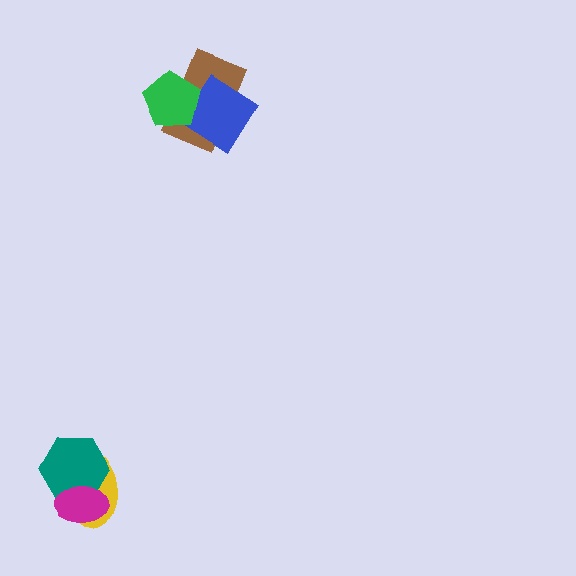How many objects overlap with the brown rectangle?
2 objects overlap with the brown rectangle.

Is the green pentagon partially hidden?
No, no other shape covers it.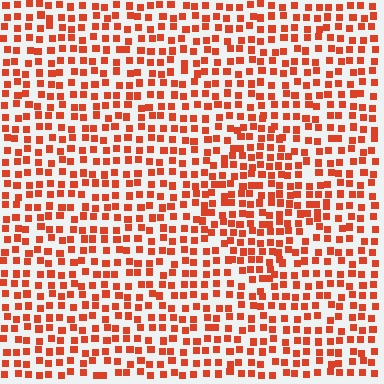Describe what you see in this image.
The image contains small red elements arranged at two different densities. A diamond-shaped region is visible where the elements are more densely packed than the surrounding area.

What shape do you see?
I see a diamond.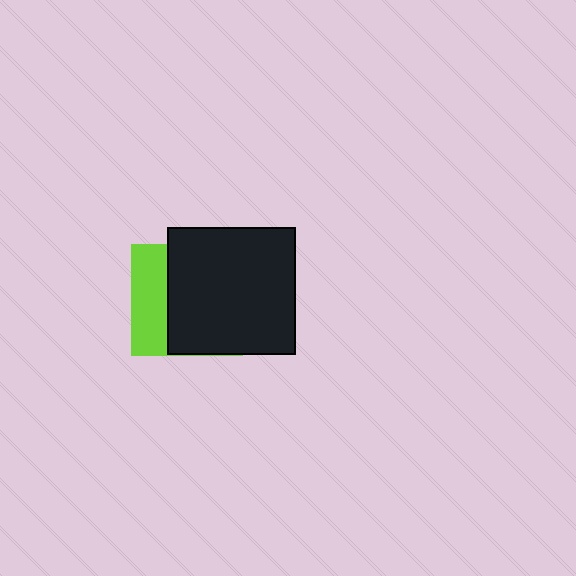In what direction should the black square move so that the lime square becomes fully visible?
The black square should move right. That is the shortest direction to clear the overlap and leave the lime square fully visible.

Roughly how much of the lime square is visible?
A small part of it is visible (roughly 32%).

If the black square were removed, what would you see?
You would see the complete lime square.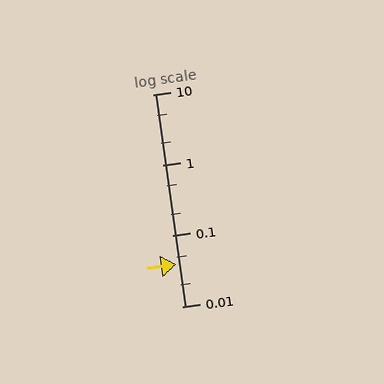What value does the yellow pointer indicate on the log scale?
The pointer indicates approximately 0.04.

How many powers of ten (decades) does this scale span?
The scale spans 3 decades, from 0.01 to 10.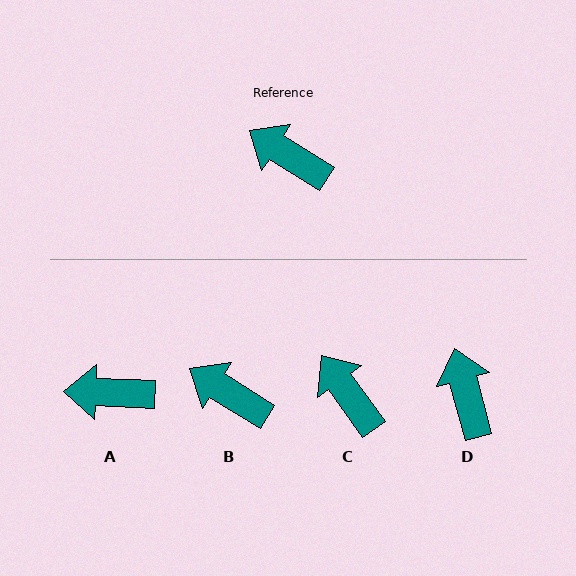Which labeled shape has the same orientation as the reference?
B.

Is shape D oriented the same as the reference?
No, it is off by about 43 degrees.